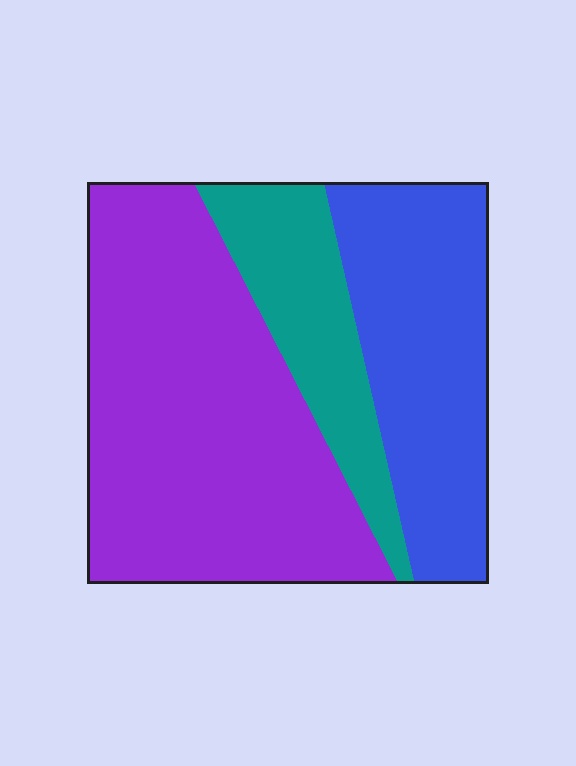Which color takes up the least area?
Teal, at roughly 20%.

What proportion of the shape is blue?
Blue covers about 30% of the shape.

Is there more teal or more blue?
Blue.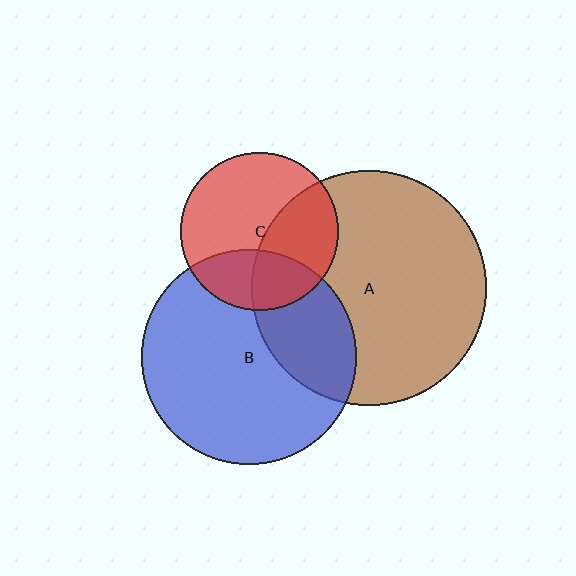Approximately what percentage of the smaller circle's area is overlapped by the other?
Approximately 30%.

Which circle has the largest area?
Circle A (brown).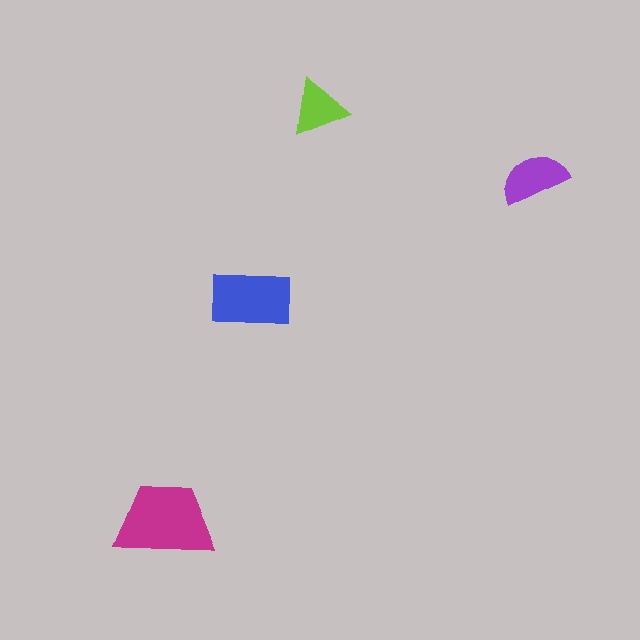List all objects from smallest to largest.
The lime triangle, the purple semicircle, the blue rectangle, the magenta trapezoid.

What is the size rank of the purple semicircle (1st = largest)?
3rd.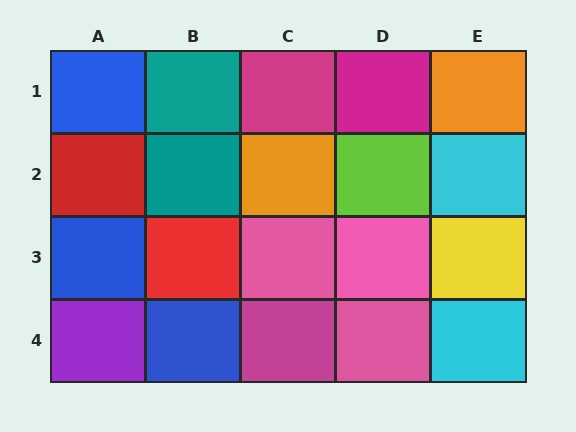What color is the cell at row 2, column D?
Lime.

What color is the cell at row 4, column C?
Magenta.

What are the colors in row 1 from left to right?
Blue, teal, magenta, magenta, orange.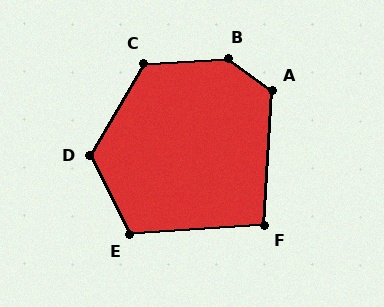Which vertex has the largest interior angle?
B, at approximately 140 degrees.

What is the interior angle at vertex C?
Approximately 124 degrees (obtuse).